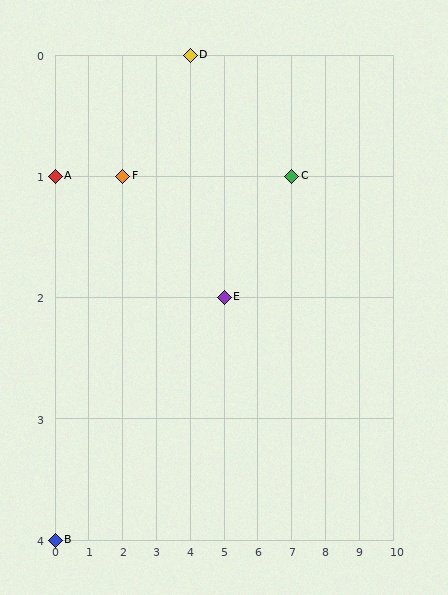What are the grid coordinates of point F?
Point F is at grid coordinates (2, 1).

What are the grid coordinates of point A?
Point A is at grid coordinates (0, 1).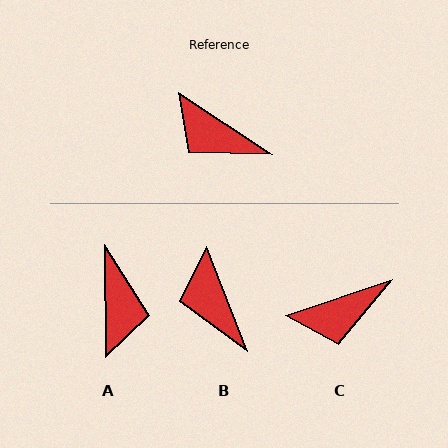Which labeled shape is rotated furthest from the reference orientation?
A, about 124 degrees away.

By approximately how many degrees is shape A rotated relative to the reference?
Approximately 124 degrees counter-clockwise.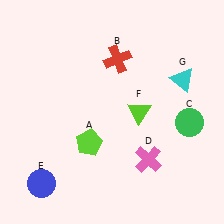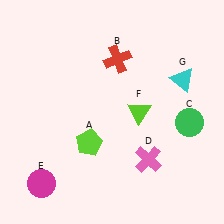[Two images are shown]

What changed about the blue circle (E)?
In Image 1, E is blue. In Image 2, it changed to magenta.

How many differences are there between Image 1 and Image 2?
There is 1 difference between the two images.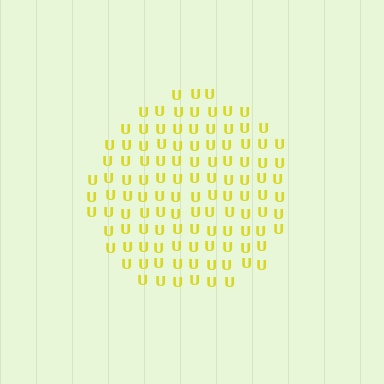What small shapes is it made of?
It is made of small letter U's.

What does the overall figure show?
The overall figure shows a circle.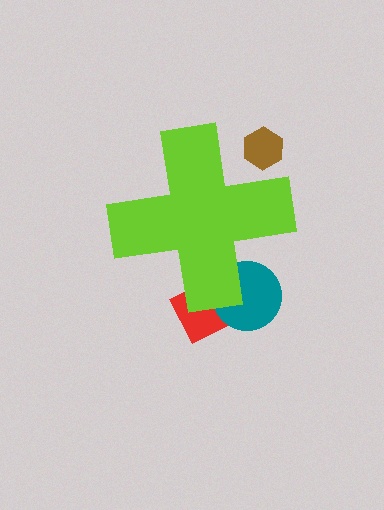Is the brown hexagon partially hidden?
Yes, the brown hexagon is partially hidden behind the lime cross.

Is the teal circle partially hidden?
Yes, the teal circle is partially hidden behind the lime cross.